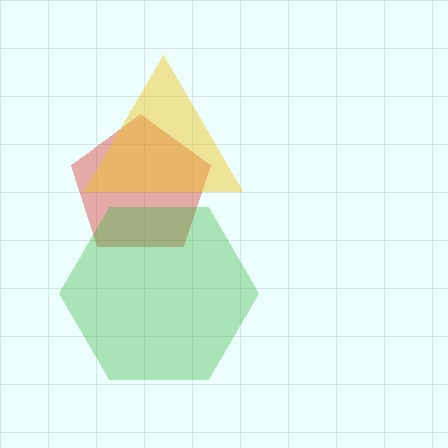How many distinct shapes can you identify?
There are 3 distinct shapes: a red pentagon, a green hexagon, a yellow triangle.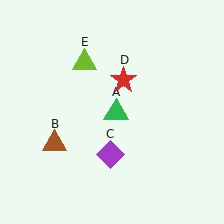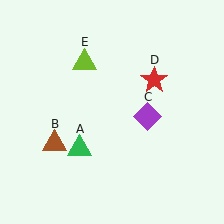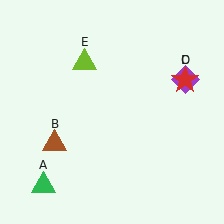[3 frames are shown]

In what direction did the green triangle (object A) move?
The green triangle (object A) moved down and to the left.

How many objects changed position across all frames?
3 objects changed position: green triangle (object A), purple diamond (object C), red star (object D).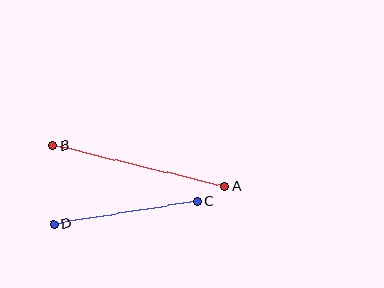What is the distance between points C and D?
The distance is approximately 145 pixels.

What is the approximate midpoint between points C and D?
The midpoint is at approximately (126, 212) pixels.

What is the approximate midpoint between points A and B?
The midpoint is at approximately (139, 166) pixels.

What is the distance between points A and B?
The distance is approximately 177 pixels.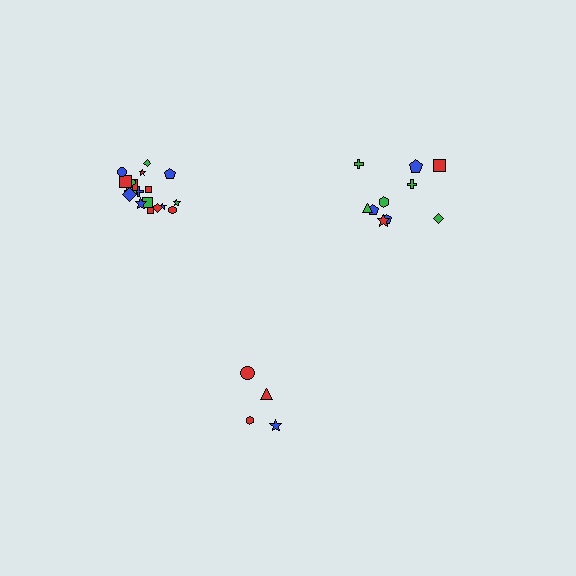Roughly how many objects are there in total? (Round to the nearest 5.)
Roughly 30 objects in total.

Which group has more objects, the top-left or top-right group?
The top-left group.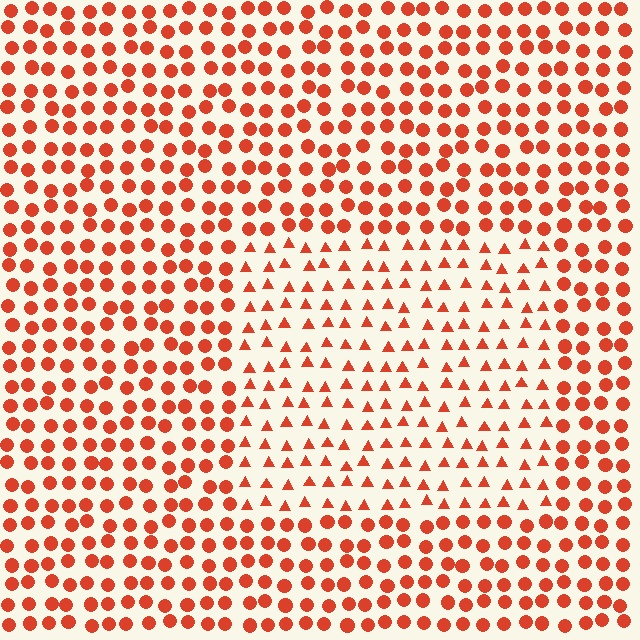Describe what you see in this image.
The image is filled with small red elements arranged in a uniform grid. A rectangle-shaped region contains triangles, while the surrounding area contains circles. The boundary is defined purely by the change in element shape.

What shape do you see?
I see a rectangle.